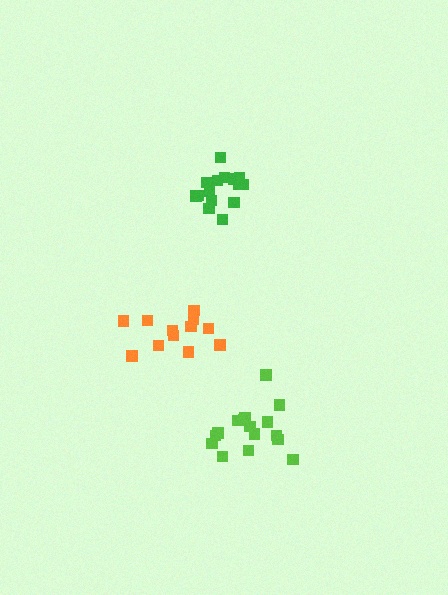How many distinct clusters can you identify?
There are 3 distinct clusters.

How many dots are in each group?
Group 1: 12 dots, Group 2: 16 dots, Group 3: 16 dots (44 total).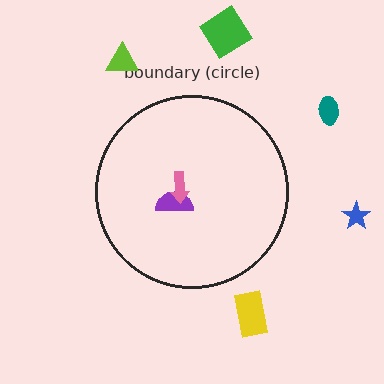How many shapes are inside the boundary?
2 inside, 5 outside.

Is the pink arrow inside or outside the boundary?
Inside.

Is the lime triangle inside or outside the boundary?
Outside.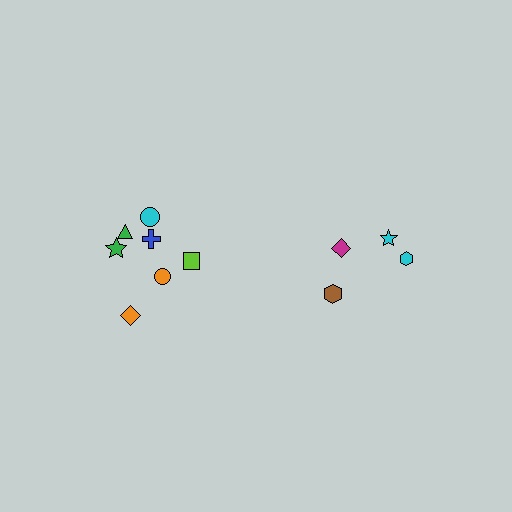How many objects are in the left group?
There are 7 objects.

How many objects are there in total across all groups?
There are 11 objects.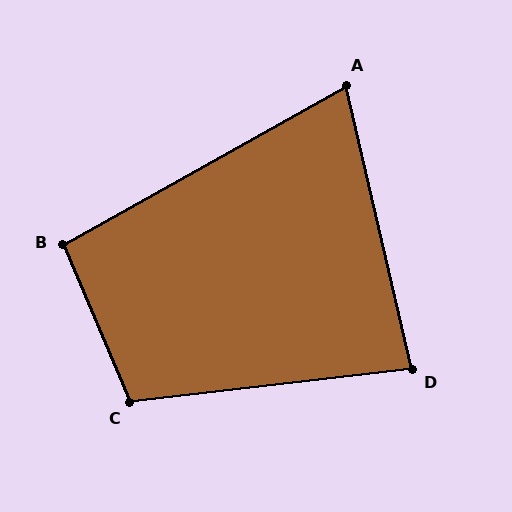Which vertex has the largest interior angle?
C, at approximately 106 degrees.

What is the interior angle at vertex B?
Approximately 96 degrees (obtuse).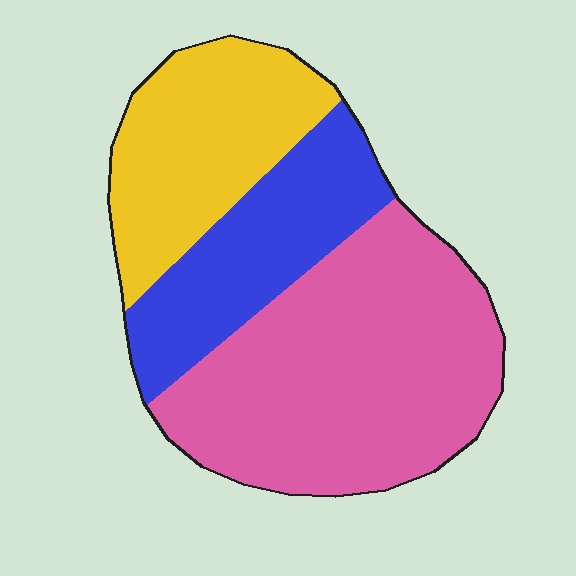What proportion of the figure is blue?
Blue takes up between a sixth and a third of the figure.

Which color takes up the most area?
Pink, at roughly 50%.